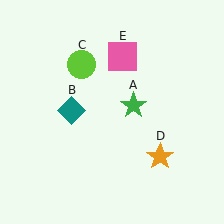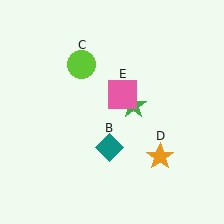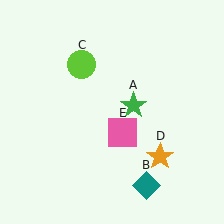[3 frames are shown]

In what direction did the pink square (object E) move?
The pink square (object E) moved down.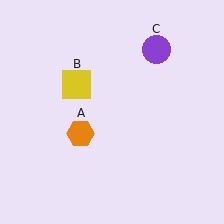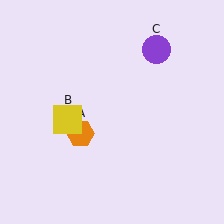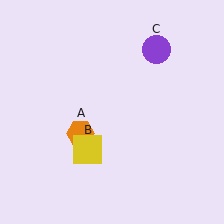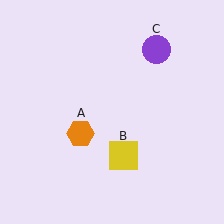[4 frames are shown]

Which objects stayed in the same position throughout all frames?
Orange hexagon (object A) and purple circle (object C) remained stationary.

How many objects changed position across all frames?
1 object changed position: yellow square (object B).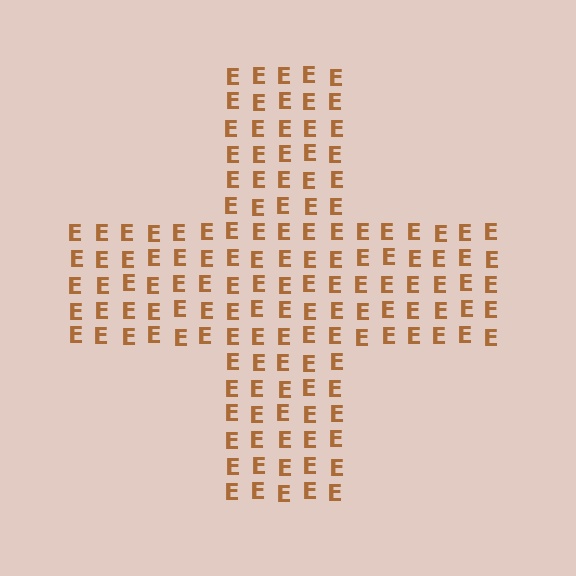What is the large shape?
The large shape is a cross.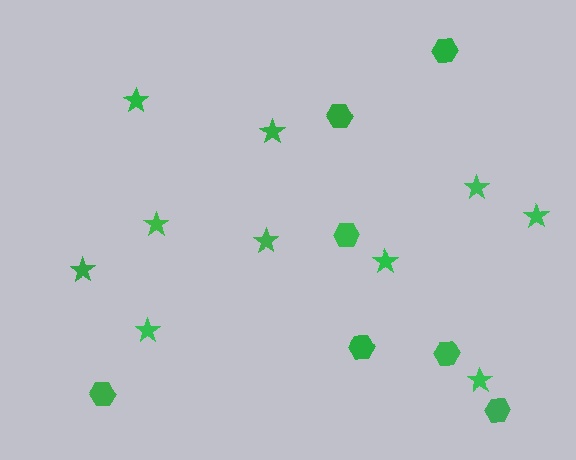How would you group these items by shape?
There are 2 groups: one group of stars (10) and one group of hexagons (7).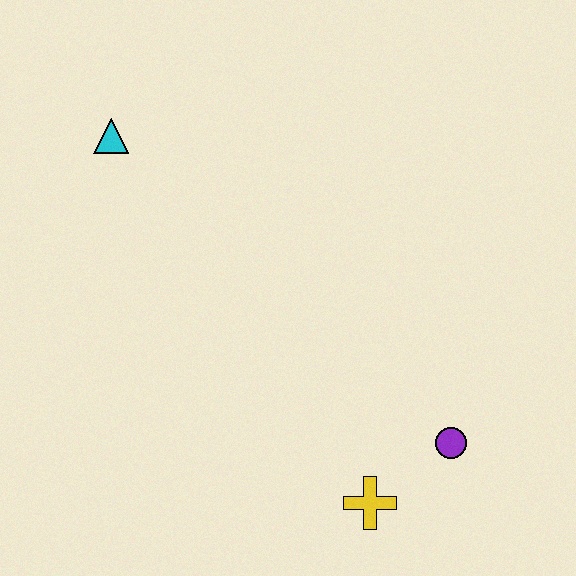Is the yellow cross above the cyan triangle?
No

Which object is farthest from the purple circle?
The cyan triangle is farthest from the purple circle.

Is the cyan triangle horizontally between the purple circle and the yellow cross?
No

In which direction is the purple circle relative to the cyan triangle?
The purple circle is to the right of the cyan triangle.